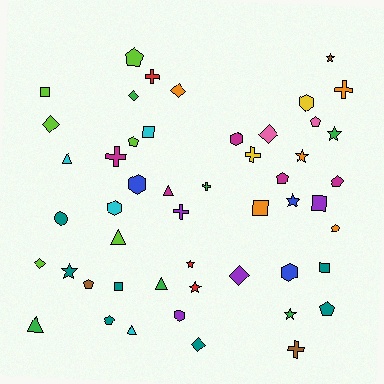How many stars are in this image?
There are 8 stars.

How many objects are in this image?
There are 50 objects.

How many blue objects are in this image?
There are 3 blue objects.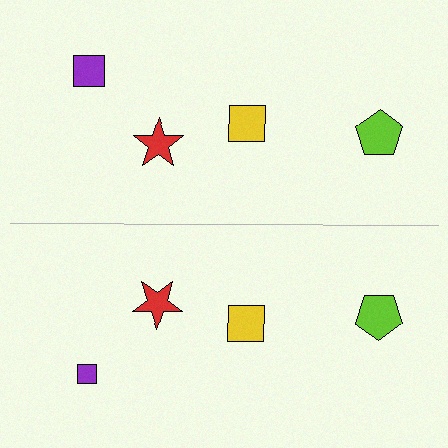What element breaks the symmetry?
The purple square on the bottom side has a different size than its mirror counterpart.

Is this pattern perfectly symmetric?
No, the pattern is not perfectly symmetric. The purple square on the bottom side has a different size than its mirror counterpart.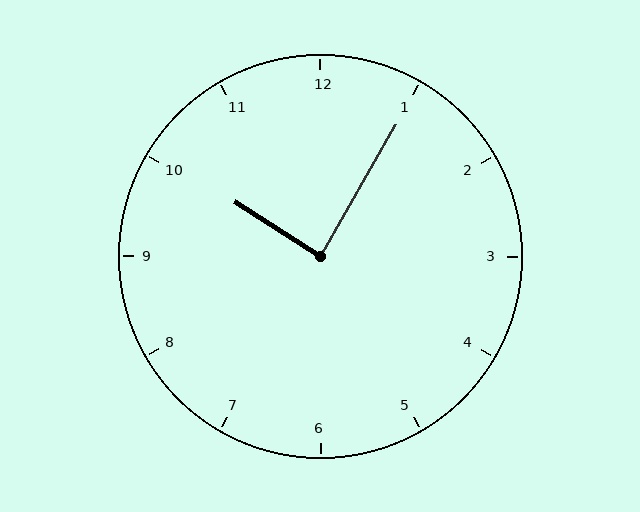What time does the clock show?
10:05.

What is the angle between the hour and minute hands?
Approximately 88 degrees.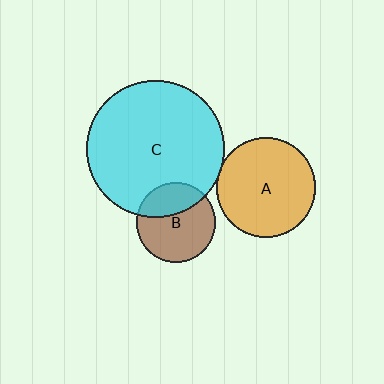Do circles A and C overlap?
Yes.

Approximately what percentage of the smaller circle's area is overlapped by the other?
Approximately 5%.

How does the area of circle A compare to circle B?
Approximately 1.6 times.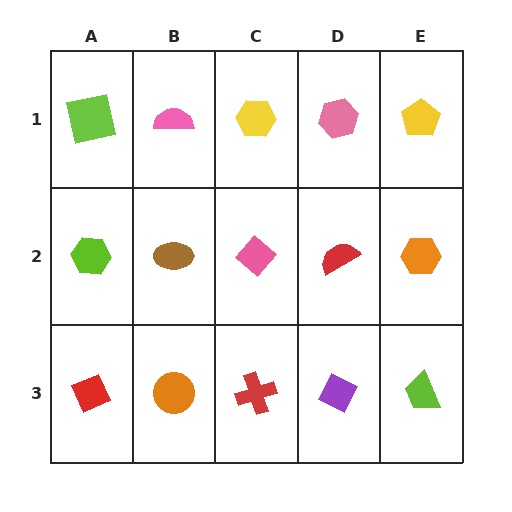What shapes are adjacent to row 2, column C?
A yellow hexagon (row 1, column C), a red cross (row 3, column C), a brown ellipse (row 2, column B), a red semicircle (row 2, column D).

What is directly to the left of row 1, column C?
A pink semicircle.